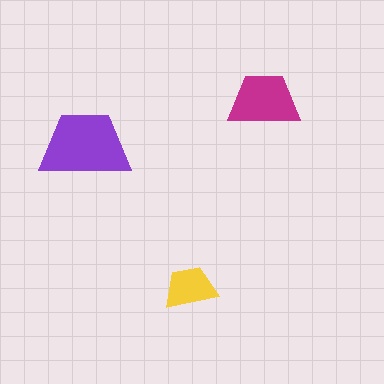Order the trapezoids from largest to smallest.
the purple one, the magenta one, the yellow one.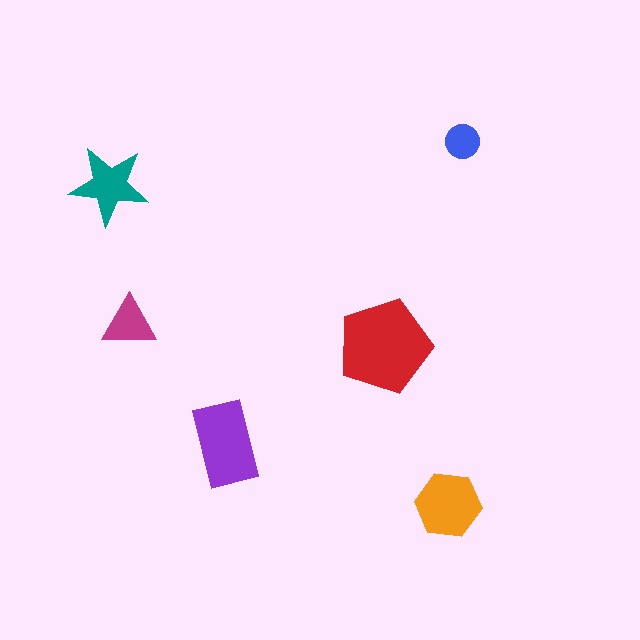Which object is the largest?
The red pentagon.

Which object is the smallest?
The blue circle.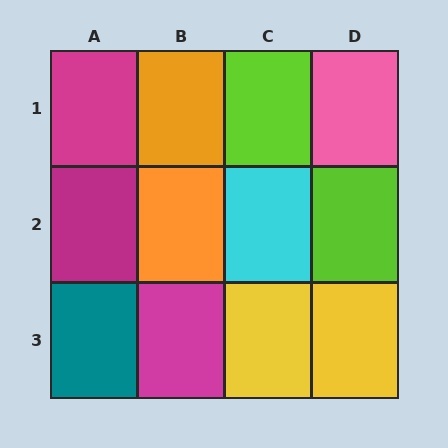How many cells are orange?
2 cells are orange.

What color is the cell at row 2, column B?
Orange.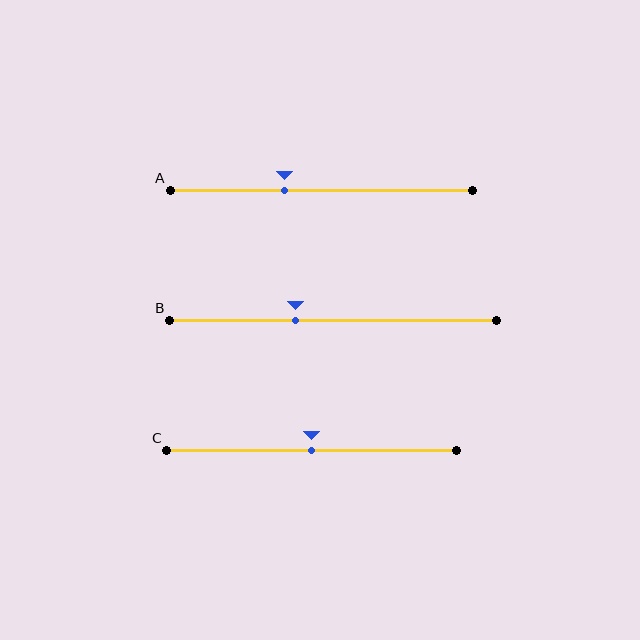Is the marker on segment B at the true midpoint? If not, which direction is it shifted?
No, the marker on segment B is shifted to the left by about 12% of the segment length.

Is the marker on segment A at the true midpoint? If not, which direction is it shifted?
No, the marker on segment A is shifted to the left by about 12% of the segment length.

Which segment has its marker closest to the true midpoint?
Segment C has its marker closest to the true midpoint.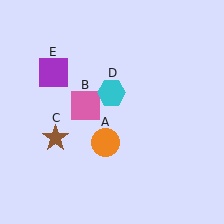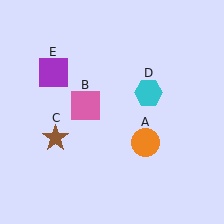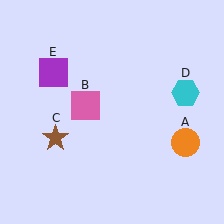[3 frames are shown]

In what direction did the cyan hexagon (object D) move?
The cyan hexagon (object D) moved right.